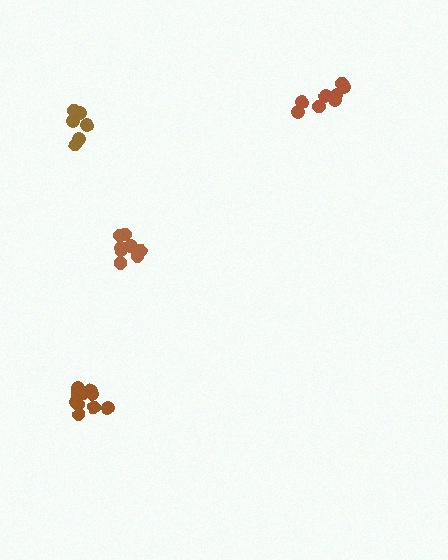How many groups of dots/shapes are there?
There are 4 groups.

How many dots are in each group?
Group 1: 6 dots, Group 2: 8 dots, Group 3: 9 dots, Group 4: 11 dots (34 total).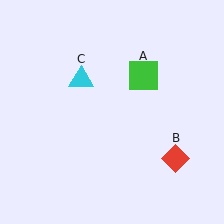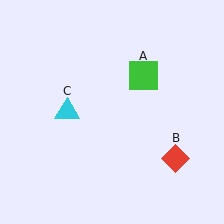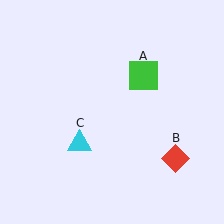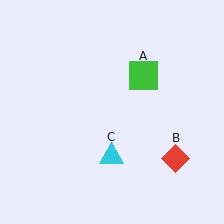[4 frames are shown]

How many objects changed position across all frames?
1 object changed position: cyan triangle (object C).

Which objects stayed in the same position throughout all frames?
Green square (object A) and red diamond (object B) remained stationary.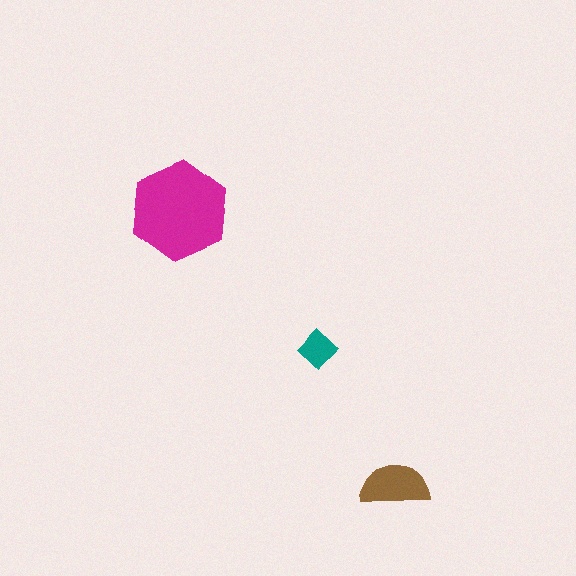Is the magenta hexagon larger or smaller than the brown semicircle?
Larger.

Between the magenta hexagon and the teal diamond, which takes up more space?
The magenta hexagon.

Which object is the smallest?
The teal diamond.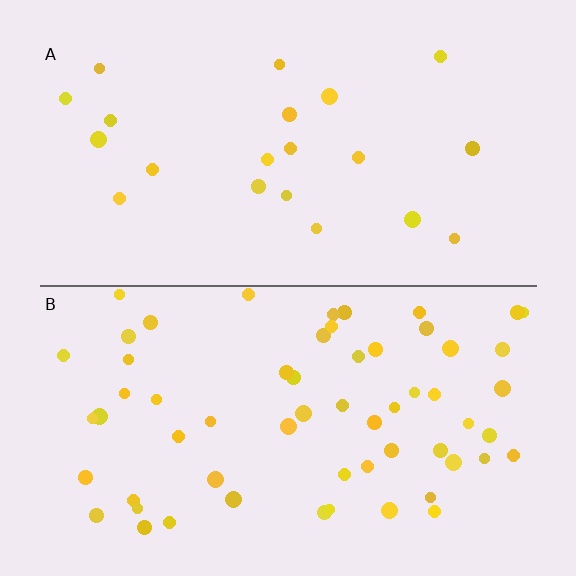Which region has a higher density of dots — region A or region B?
B (the bottom).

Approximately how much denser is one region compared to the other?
Approximately 2.9× — region B over region A.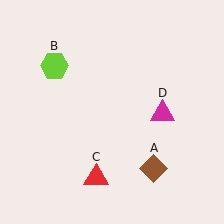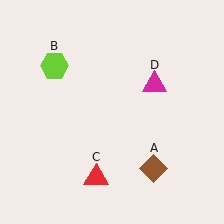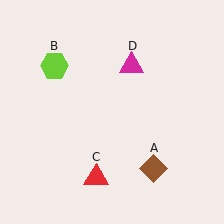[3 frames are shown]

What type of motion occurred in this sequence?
The magenta triangle (object D) rotated counterclockwise around the center of the scene.